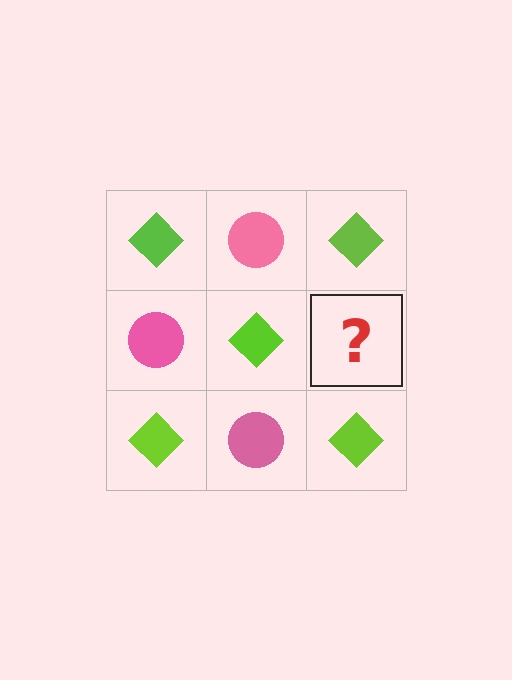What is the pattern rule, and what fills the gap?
The rule is that it alternates lime diamond and pink circle in a checkerboard pattern. The gap should be filled with a pink circle.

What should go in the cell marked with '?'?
The missing cell should contain a pink circle.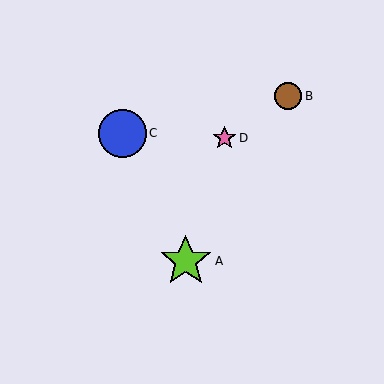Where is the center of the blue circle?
The center of the blue circle is at (122, 133).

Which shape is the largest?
The lime star (labeled A) is the largest.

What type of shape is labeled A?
Shape A is a lime star.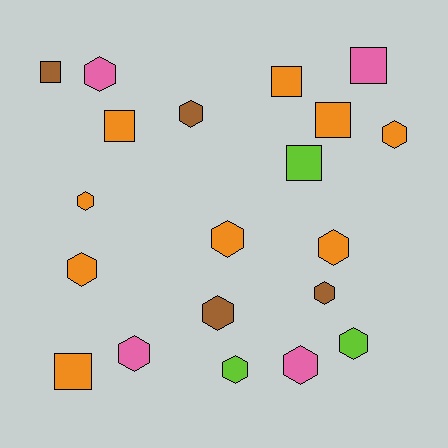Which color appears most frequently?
Orange, with 9 objects.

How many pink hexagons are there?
There are 3 pink hexagons.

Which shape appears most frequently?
Hexagon, with 13 objects.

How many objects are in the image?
There are 20 objects.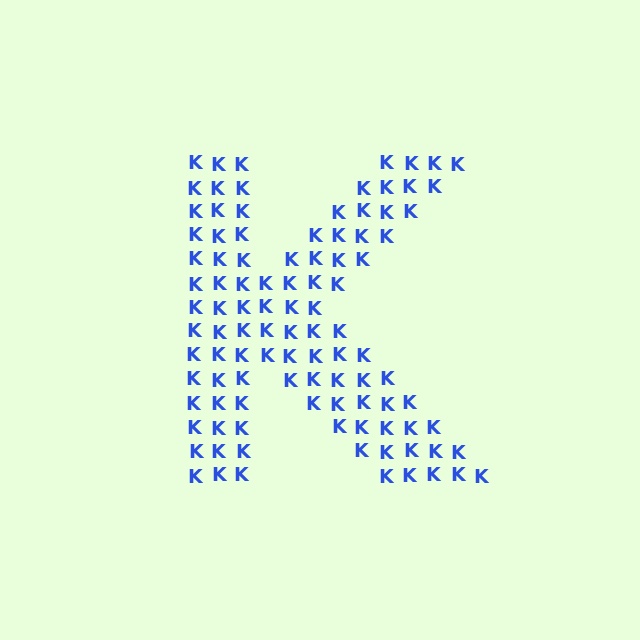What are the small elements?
The small elements are letter K's.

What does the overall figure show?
The overall figure shows the letter K.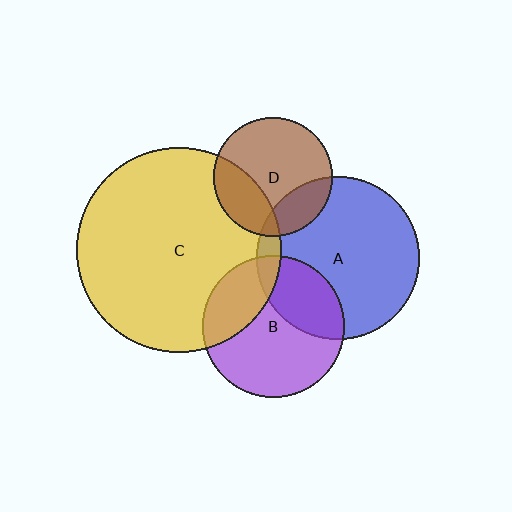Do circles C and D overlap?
Yes.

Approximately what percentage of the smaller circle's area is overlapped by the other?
Approximately 30%.